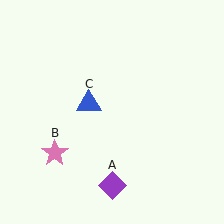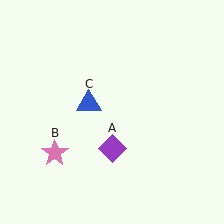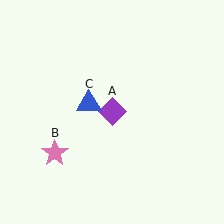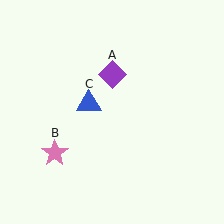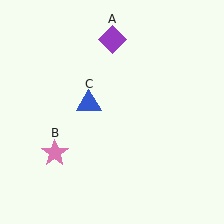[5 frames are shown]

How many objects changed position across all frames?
1 object changed position: purple diamond (object A).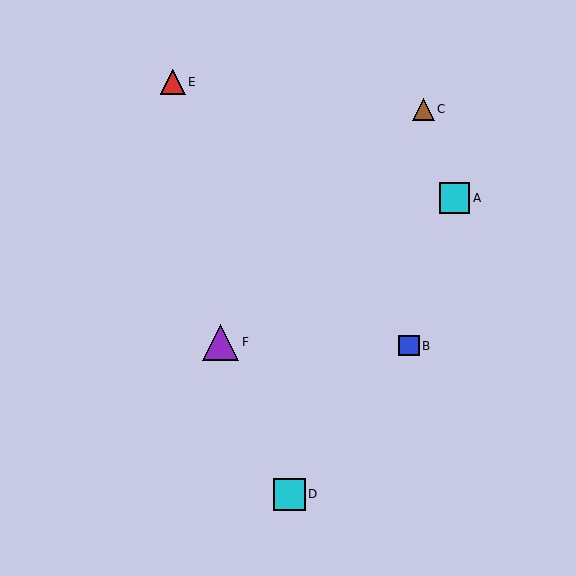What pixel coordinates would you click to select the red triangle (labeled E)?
Click at (173, 82) to select the red triangle E.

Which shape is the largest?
The purple triangle (labeled F) is the largest.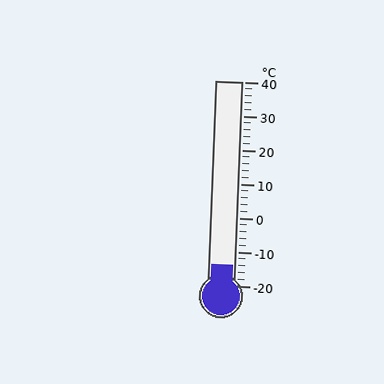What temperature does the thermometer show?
The thermometer shows approximately -14°C.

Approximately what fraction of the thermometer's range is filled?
The thermometer is filled to approximately 10% of its range.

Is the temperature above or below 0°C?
The temperature is below 0°C.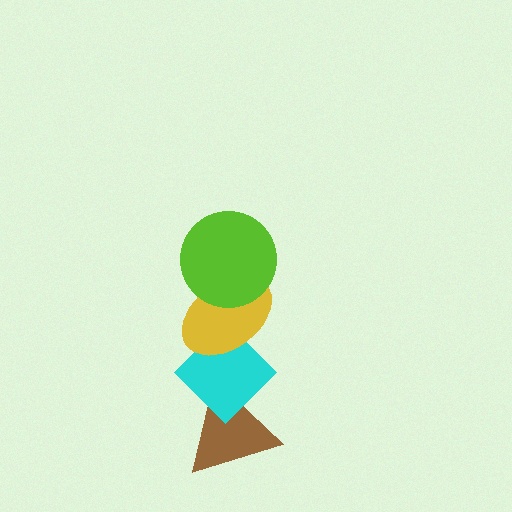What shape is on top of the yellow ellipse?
The lime circle is on top of the yellow ellipse.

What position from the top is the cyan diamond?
The cyan diamond is 3rd from the top.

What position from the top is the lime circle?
The lime circle is 1st from the top.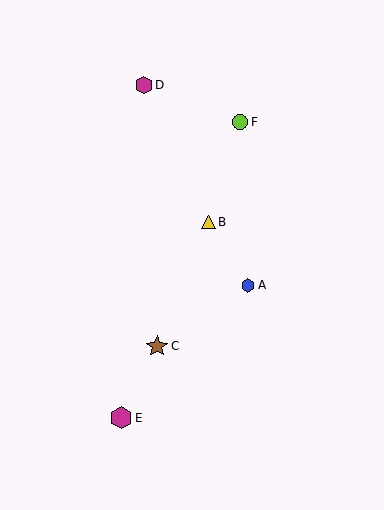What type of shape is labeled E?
Shape E is a magenta hexagon.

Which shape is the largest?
The magenta hexagon (labeled E) is the largest.